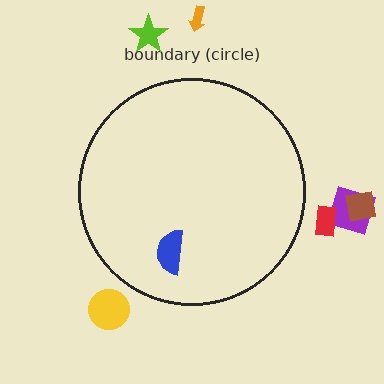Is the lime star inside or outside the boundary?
Outside.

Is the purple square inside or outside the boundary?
Outside.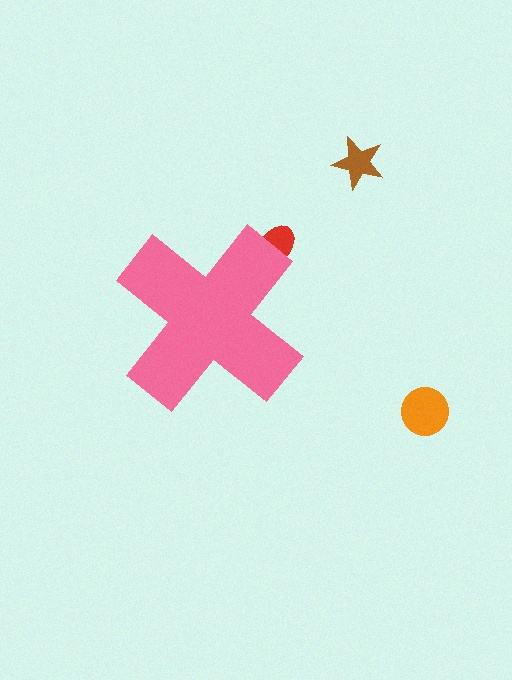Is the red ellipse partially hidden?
Yes, the red ellipse is partially hidden behind the pink cross.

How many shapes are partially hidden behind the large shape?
1 shape is partially hidden.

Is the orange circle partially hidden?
No, the orange circle is fully visible.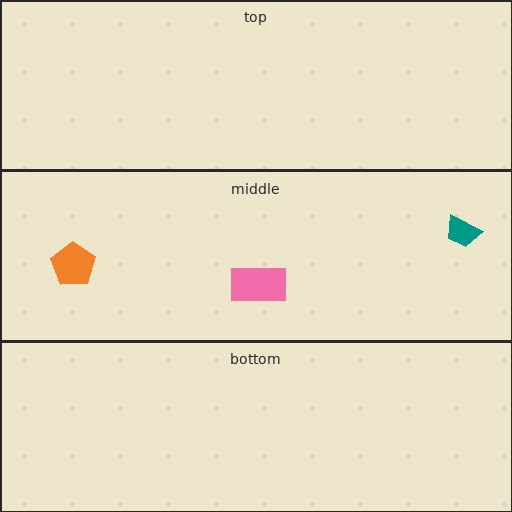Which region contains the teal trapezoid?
The middle region.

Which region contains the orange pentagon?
The middle region.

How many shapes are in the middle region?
3.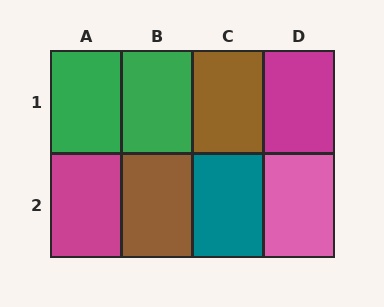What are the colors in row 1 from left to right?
Green, green, brown, magenta.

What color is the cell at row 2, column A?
Magenta.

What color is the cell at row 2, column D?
Pink.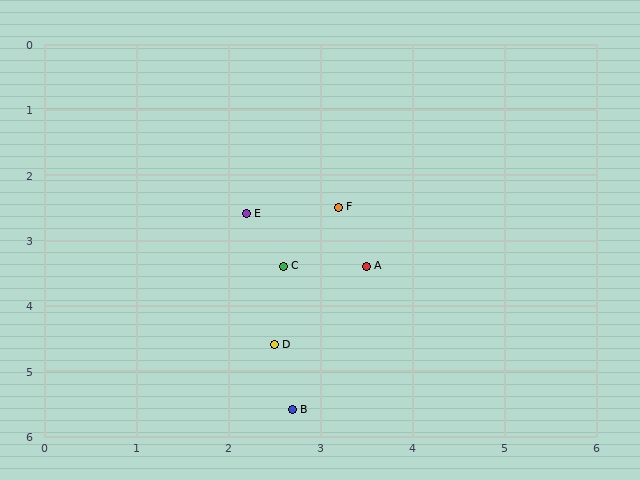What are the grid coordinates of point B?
Point B is at approximately (2.7, 5.6).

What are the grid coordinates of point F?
Point F is at approximately (3.2, 2.5).